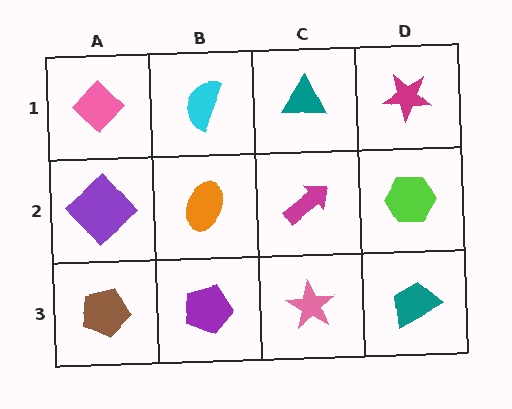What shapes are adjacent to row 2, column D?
A magenta star (row 1, column D), a teal trapezoid (row 3, column D), a magenta arrow (row 2, column C).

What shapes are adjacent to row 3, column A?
A purple diamond (row 2, column A), a purple pentagon (row 3, column B).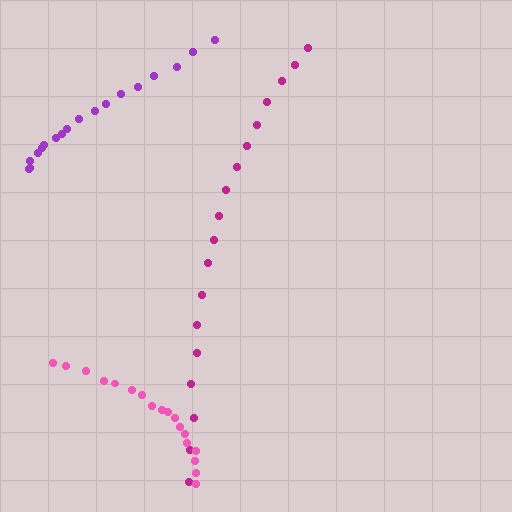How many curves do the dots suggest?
There are 3 distinct paths.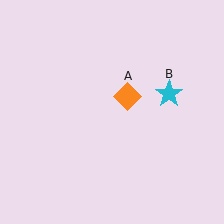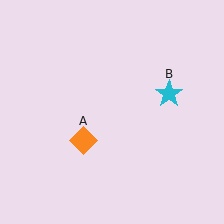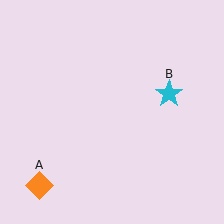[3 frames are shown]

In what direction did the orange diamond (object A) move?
The orange diamond (object A) moved down and to the left.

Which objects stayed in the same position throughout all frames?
Cyan star (object B) remained stationary.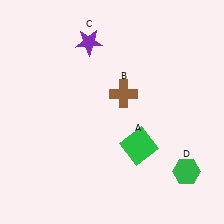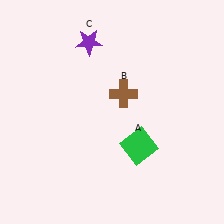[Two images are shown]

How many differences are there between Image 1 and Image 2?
There is 1 difference between the two images.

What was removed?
The green hexagon (D) was removed in Image 2.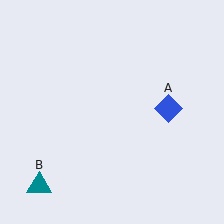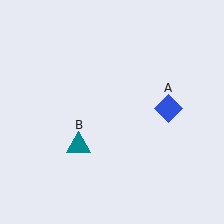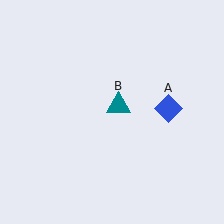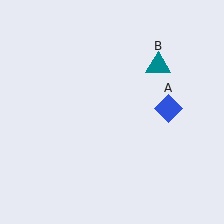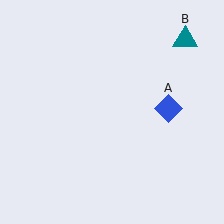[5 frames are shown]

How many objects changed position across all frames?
1 object changed position: teal triangle (object B).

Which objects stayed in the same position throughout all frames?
Blue diamond (object A) remained stationary.